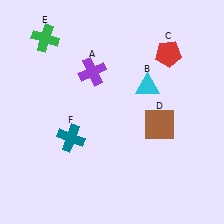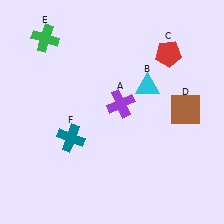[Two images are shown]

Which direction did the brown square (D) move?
The brown square (D) moved right.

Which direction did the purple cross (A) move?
The purple cross (A) moved down.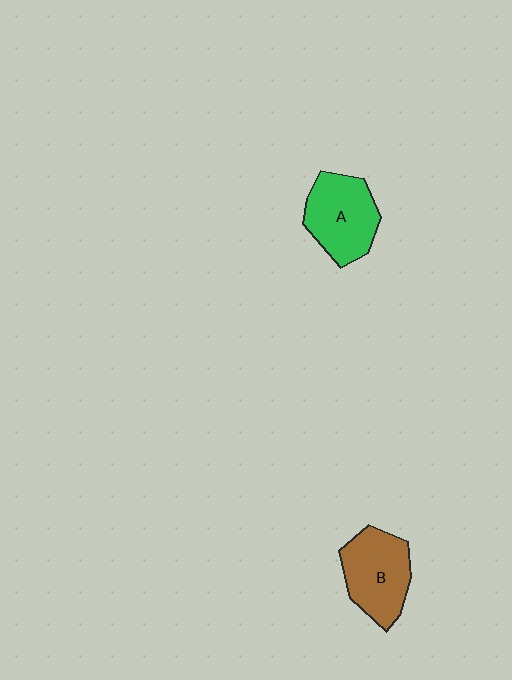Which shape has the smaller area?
Shape B (brown).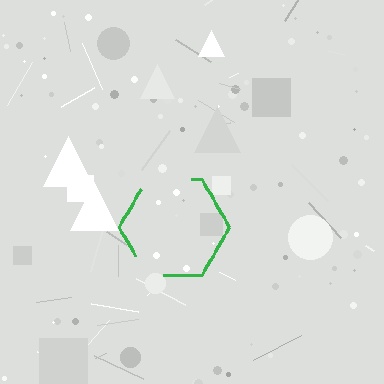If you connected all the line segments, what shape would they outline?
They would outline a hexagon.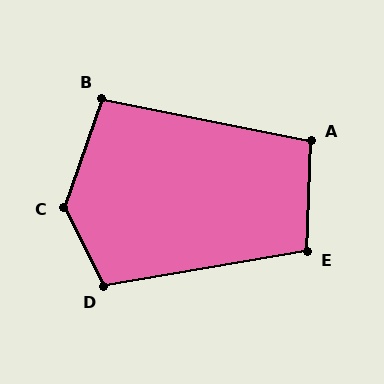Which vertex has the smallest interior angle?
B, at approximately 98 degrees.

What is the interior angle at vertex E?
Approximately 102 degrees (obtuse).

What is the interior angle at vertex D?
Approximately 107 degrees (obtuse).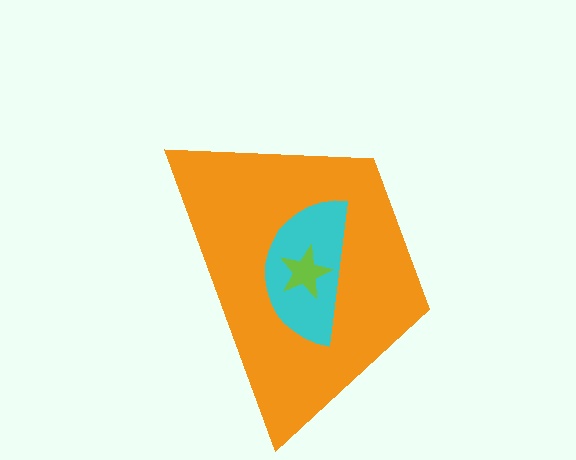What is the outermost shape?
The orange trapezoid.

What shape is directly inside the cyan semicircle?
The lime star.